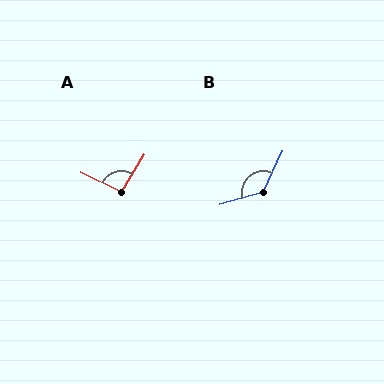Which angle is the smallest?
A, at approximately 96 degrees.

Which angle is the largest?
B, at approximately 132 degrees.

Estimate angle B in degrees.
Approximately 132 degrees.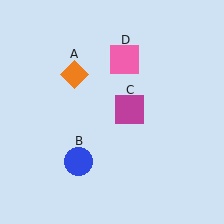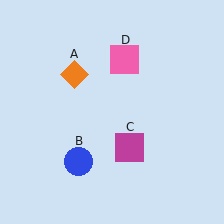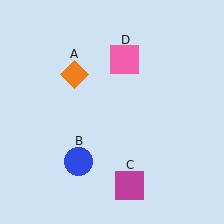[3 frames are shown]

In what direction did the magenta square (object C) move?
The magenta square (object C) moved down.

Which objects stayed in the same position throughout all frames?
Orange diamond (object A) and blue circle (object B) and pink square (object D) remained stationary.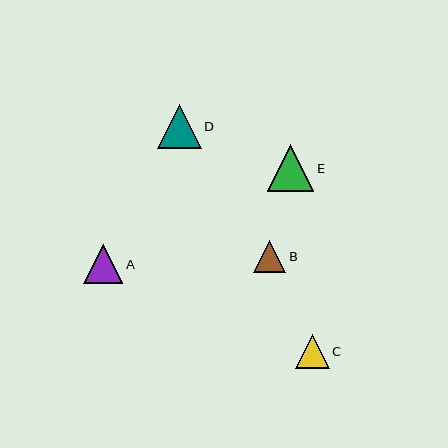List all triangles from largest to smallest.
From largest to smallest: E, D, A, C, B.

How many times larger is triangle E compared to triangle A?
Triangle E is approximately 1.2 times the size of triangle A.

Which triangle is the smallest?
Triangle B is the smallest with a size of approximately 32 pixels.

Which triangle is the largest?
Triangle E is the largest with a size of approximately 46 pixels.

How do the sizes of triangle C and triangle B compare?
Triangle C and triangle B are approximately the same size.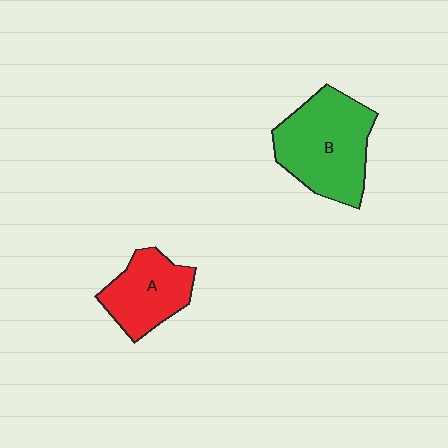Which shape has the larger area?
Shape B (green).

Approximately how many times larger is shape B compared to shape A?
Approximately 1.5 times.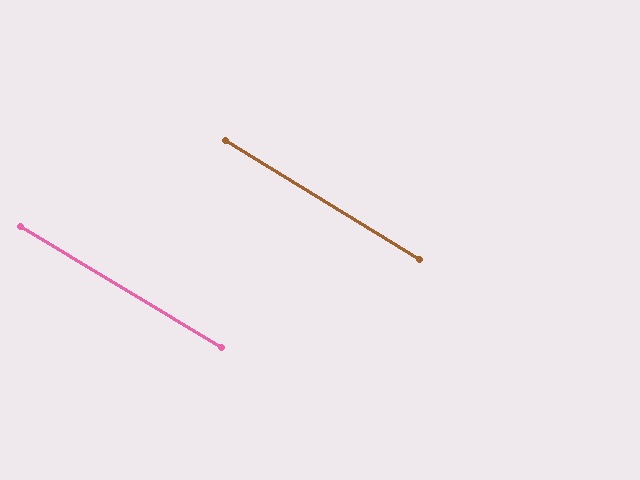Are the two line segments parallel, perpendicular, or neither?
Parallel — their directions differ by only 0.5°.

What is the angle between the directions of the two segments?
Approximately 0 degrees.